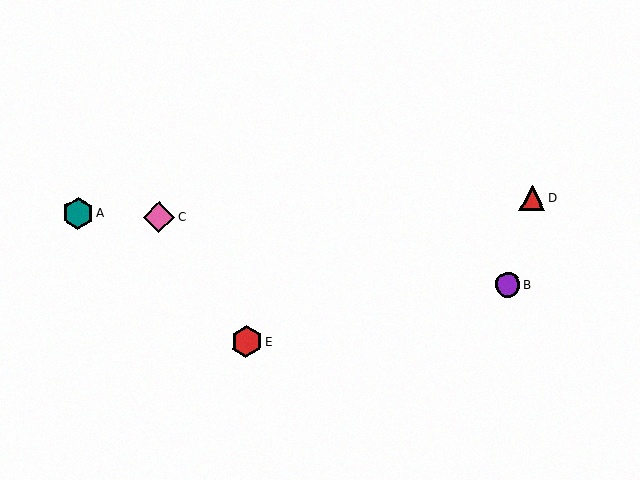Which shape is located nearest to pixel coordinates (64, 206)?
The teal hexagon (labeled A) at (78, 213) is nearest to that location.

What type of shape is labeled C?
Shape C is a pink diamond.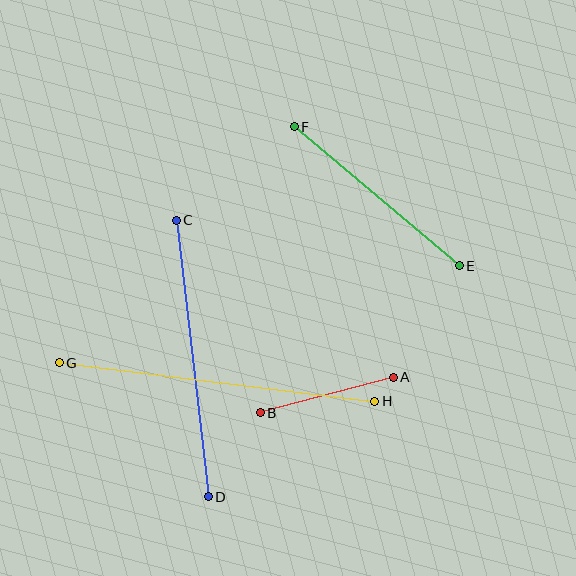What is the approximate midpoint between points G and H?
The midpoint is at approximately (217, 382) pixels.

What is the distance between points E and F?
The distance is approximately 215 pixels.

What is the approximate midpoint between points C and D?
The midpoint is at approximately (192, 359) pixels.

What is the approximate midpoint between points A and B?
The midpoint is at approximately (327, 395) pixels.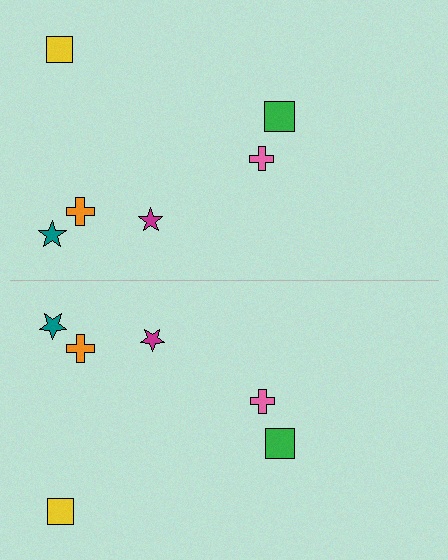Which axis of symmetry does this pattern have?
The pattern has a horizontal axis of symmetry running through the center of the image.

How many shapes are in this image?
There are 12 shapes in this image.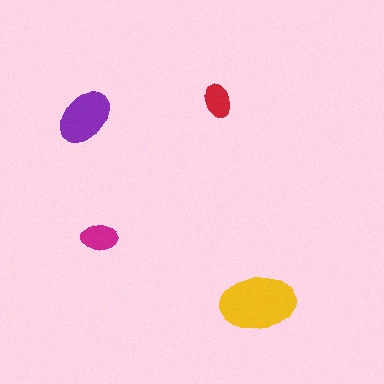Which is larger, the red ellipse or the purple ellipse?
The purple one.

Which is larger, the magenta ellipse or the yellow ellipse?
The yellow one.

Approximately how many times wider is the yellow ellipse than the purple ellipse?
About 1.5 times wider.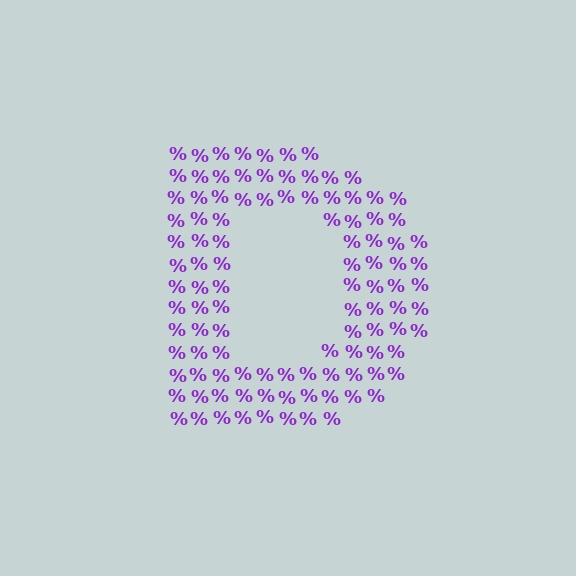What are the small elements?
The small elements are percent signs.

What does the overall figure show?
The overall figure shows the letter D.